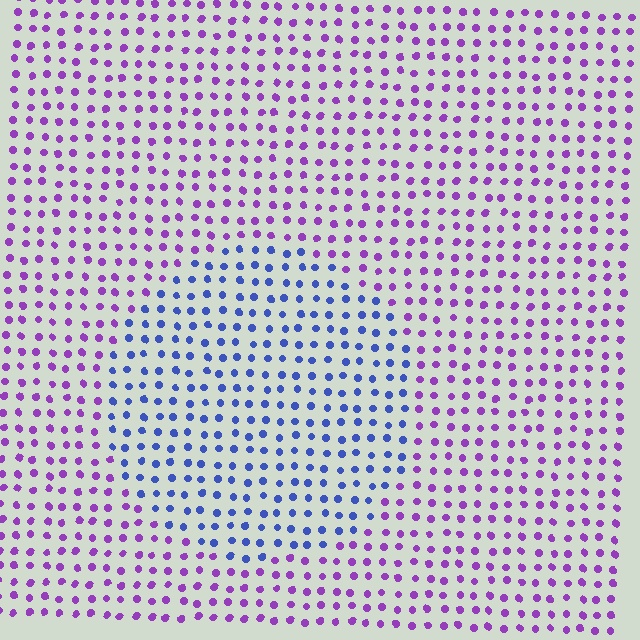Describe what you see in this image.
The image is filled with small purple elements in a uniform arrangement. A circle-shaped region is visible where the elements are tinted to a slightly different hue, forming a subtle color boundary.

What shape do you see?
I see a circle.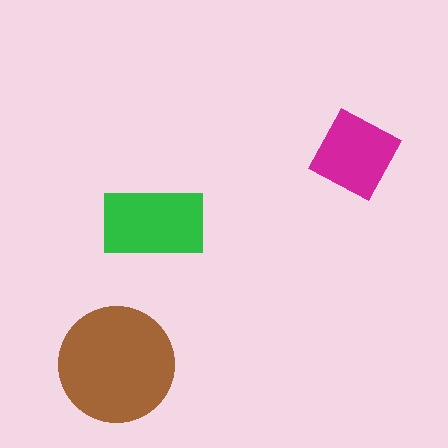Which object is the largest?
The brown circle.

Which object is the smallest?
The magenta diamond.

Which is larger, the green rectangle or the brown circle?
The brown circle.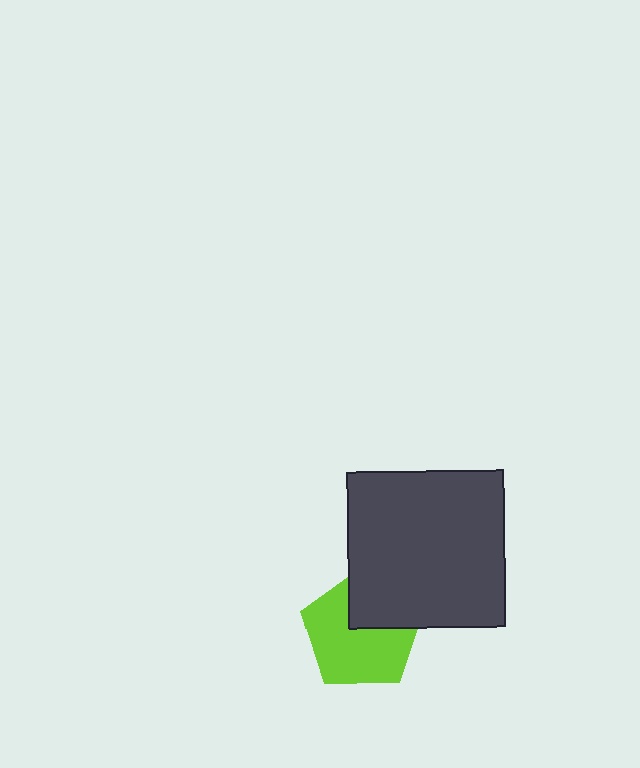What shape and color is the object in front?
The object in front is a dark gray square.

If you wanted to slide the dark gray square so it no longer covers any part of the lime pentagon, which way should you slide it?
Slide it toward the upper-right — that is the most direct way to separate the two shapes.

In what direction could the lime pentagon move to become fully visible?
The lime pentagon could move toward the lower-left. That would shift it out from behind the dark gray square entirely.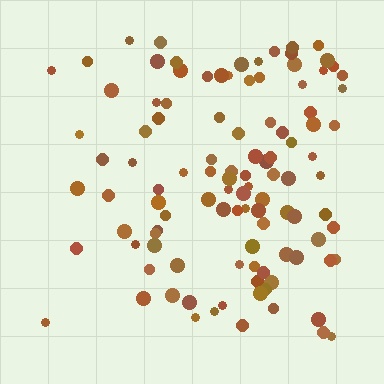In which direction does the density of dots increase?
From left to right, with the right side densest.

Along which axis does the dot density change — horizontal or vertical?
Horizontal.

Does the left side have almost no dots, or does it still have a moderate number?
Still a moderate number, just noticeably fewer than the right.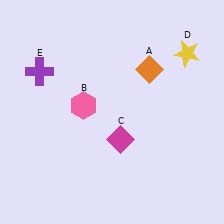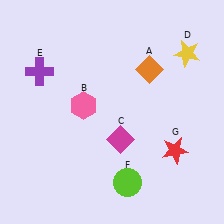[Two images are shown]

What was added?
A lime circle (F), a red star (G) were added in Image 2.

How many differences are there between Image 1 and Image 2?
There are 2 differences between the two images.